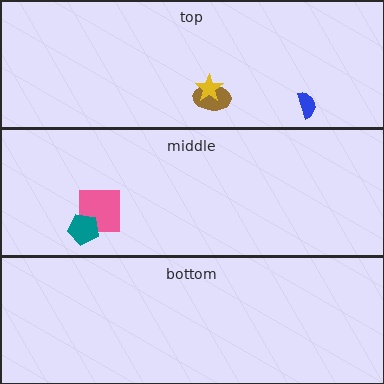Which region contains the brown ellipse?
The top region.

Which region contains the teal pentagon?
The middle region.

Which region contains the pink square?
The middle region.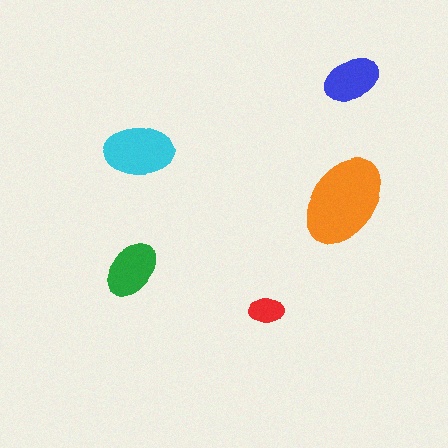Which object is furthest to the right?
The blue ellipse is rightmost.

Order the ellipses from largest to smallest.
the orange one, the cyan one, the green one, the blue one, the red one.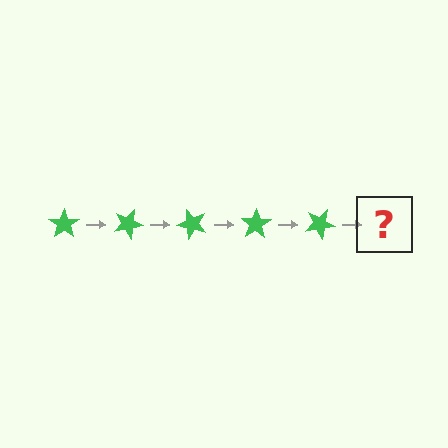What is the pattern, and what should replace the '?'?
The pattern is that the star rotates 25 degrees each step. The '?' should be a green star rotated 125 degrees.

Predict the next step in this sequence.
The next step is a green star rotated 125 degrees.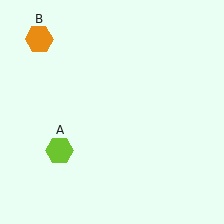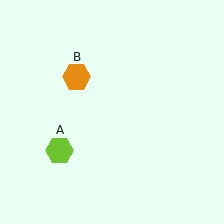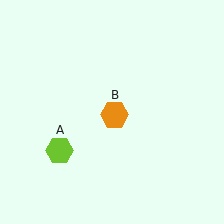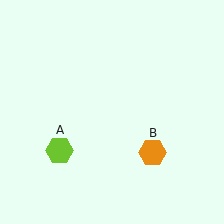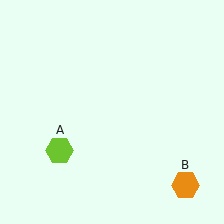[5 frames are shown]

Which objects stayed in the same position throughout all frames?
Lime hexagon (object A) remained stationary.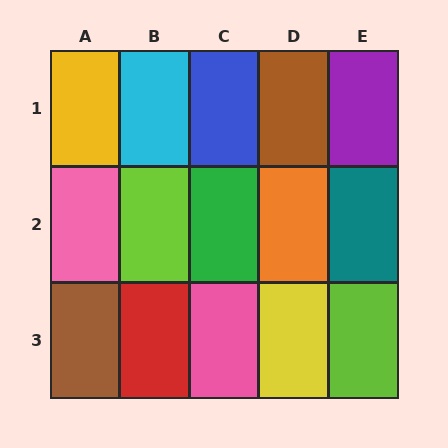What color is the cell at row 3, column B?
Red.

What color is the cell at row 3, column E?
Lime.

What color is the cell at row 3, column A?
Brown.